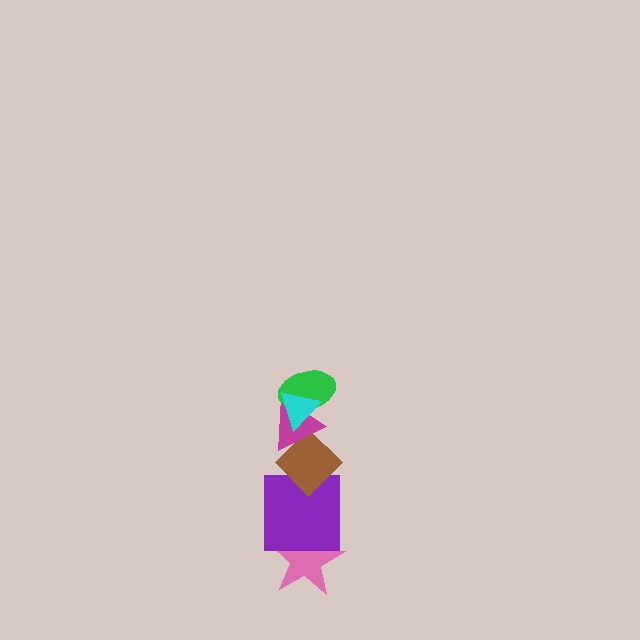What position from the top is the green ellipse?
The green ellipse is 2nd from the top.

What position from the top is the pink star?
The pink star is 6th from the top.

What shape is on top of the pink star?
The purple square is on top of the pink star.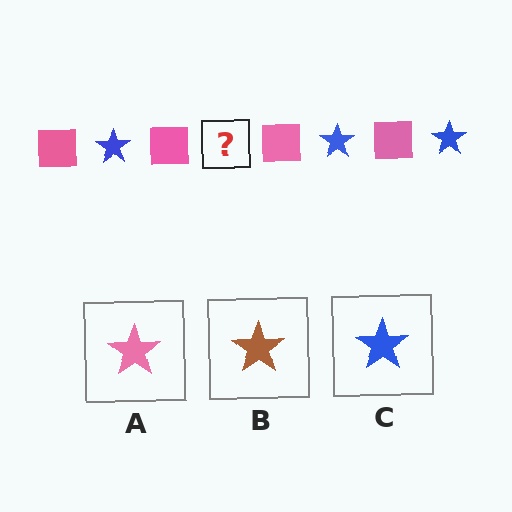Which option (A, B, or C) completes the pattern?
C.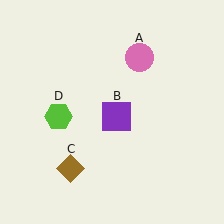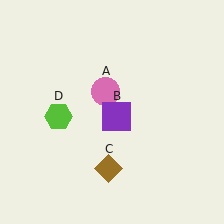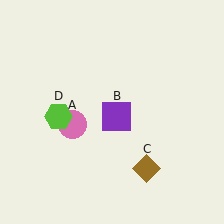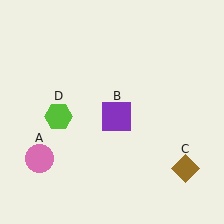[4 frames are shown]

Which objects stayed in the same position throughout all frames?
Purple square (object B) and lime hexagon (object D) remained stationary.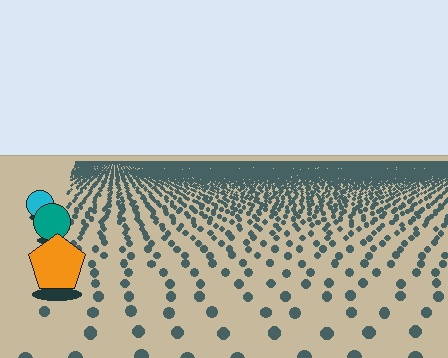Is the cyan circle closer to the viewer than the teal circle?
No. The teal circle is closer — you can tell from the texture gradient: the ground texture is coarser near it.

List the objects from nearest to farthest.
From nearest to farthest: the orange pentagon, the teal circle, the cyan circle.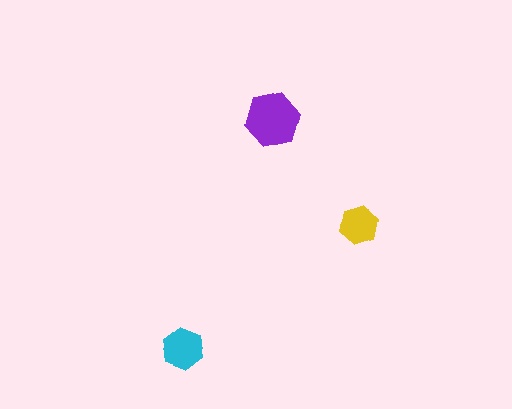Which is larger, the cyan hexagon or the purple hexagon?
The purple one.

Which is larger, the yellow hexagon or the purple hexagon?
The purple one.